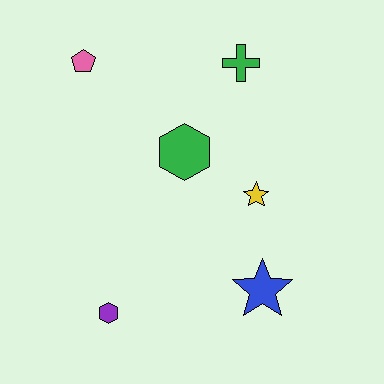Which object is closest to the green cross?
The green hexagon is closest to the green cross.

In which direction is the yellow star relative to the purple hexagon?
The yellow star is to the right of the purple hexagon.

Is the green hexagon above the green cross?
No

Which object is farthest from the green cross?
The purple hexagon is farthest from the green cross.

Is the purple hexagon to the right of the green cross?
No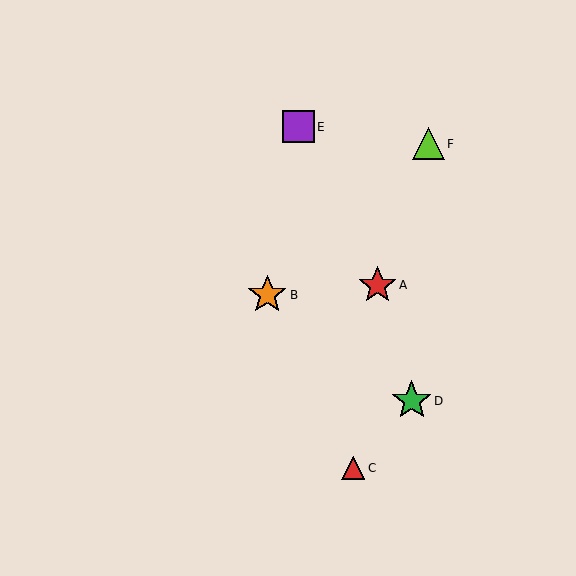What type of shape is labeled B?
Shape B is an orange star.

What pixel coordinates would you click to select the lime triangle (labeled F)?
Click at (428, 144) to select the lime triangle F.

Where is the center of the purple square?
The center of the purple square is at (298, 127).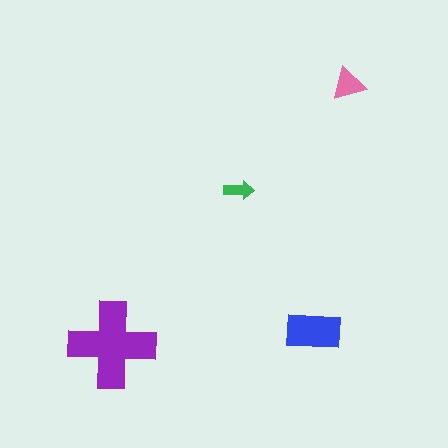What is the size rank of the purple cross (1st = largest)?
1st.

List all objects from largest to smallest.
The purple cross, the blue rectangle, the pink triangle, the green arrow.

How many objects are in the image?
There are 4 objects in the image.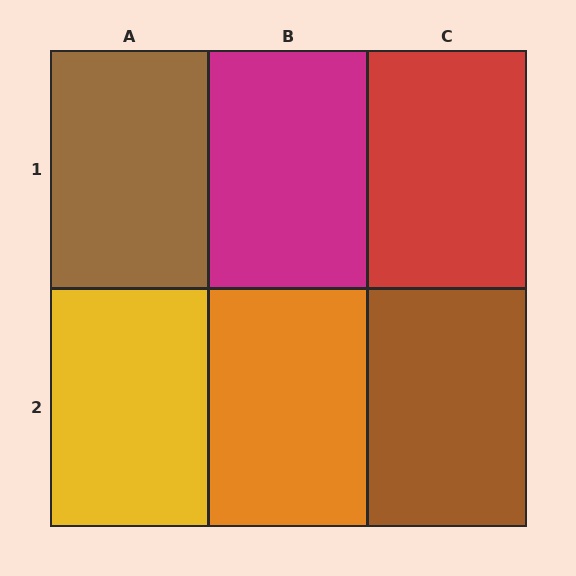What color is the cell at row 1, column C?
Red.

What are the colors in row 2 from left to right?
Yellow, orange, brown.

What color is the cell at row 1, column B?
Magenta.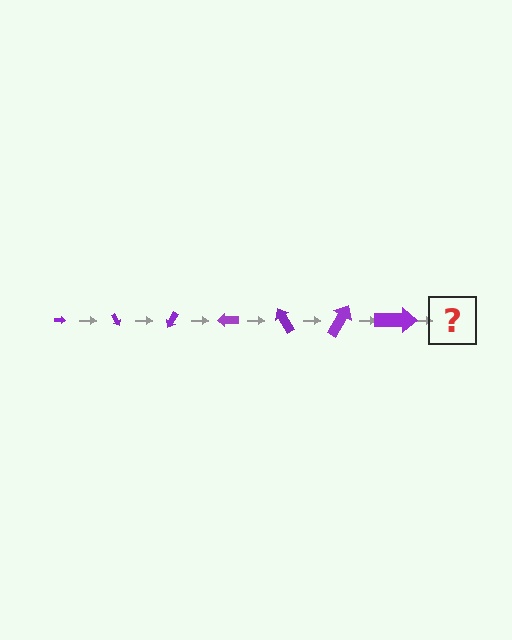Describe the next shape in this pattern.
It should be an arrow, larger than the previous one and rotated 420 degrees from the start.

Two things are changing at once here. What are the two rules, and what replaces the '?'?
The two rules are that the arrow grows larger each step and it rotates 60 degrees each step. The '?' should be an arrow, larger than the previous one and rotated 420 degrees from the start.